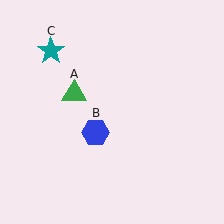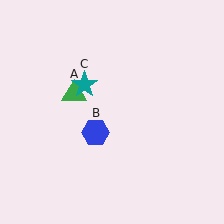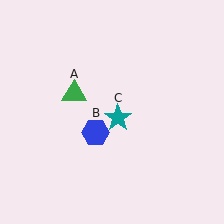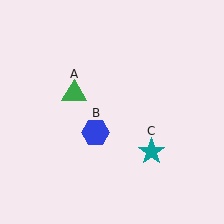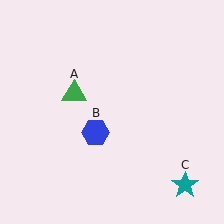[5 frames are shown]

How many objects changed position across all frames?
1 object changed position: teal star (object C).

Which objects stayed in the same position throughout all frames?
Green triangle (object A) and blue hexagon (object B) remained stationary.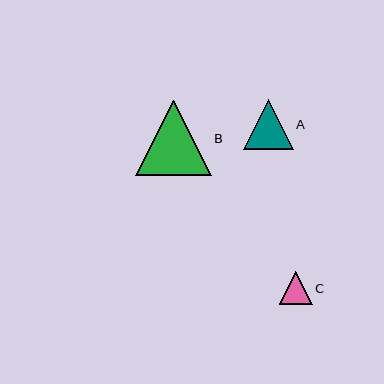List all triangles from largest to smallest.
From largest to smallest: B, A, C.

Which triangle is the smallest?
Triangle C is the smallest with a size of approximately 33 pixels.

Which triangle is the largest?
Triangle B is the largest with a size of approximately 75 pixels.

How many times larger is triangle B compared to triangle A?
Triangle B is approximately 1.5 times the size of triangle A.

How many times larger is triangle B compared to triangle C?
Triangle B is approximately 2.3 times the size of triangle C.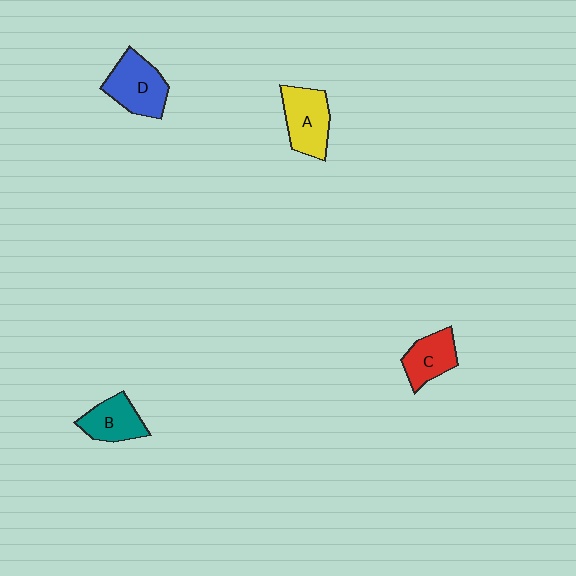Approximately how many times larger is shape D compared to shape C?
Approximately 1.3 times.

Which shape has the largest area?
Shape D (blue).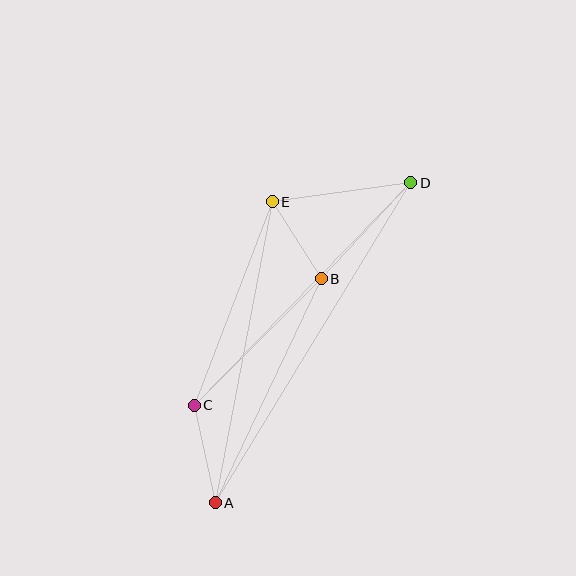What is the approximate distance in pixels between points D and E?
The distance between D and E is approximately 140 pixels.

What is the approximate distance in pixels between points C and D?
The distance between C and D is approximately 311 pixels.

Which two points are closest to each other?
Points B and E are closest to each other.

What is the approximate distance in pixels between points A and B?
The distance between A and B is approximately 248 pixels.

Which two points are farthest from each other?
Points A and D are farthest from each other.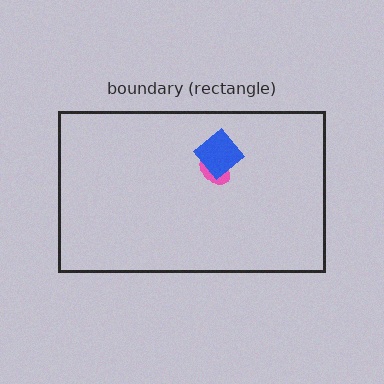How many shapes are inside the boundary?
2 inside, 0 outside.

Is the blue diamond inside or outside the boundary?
Inside.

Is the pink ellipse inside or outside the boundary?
Inside.